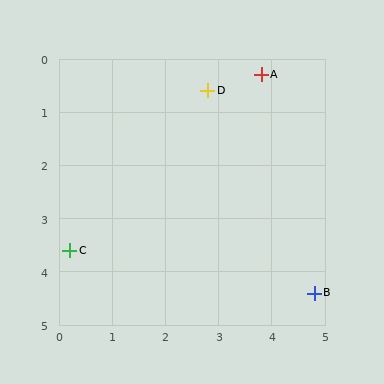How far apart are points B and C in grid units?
Points B and C are about 4.7 grid units apart.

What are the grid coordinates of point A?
Point A is at approximately (3.8, 0.3).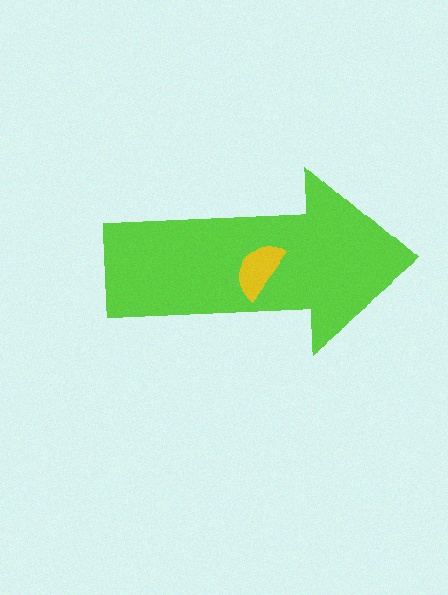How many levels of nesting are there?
2.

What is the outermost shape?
The lime arrow.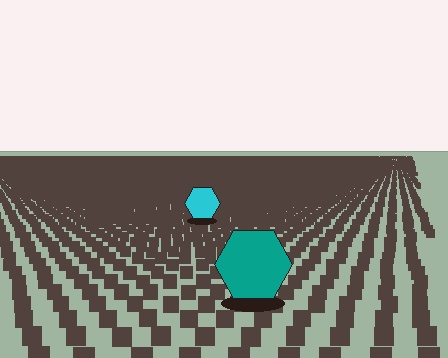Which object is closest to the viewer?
The teal hexagon is closest. The texture marks near it are larger and more spread out.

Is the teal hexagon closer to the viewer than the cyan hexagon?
Yes. The teal hexagon is closer — you can tell from the texture gradient: the ground texture is coarser near it.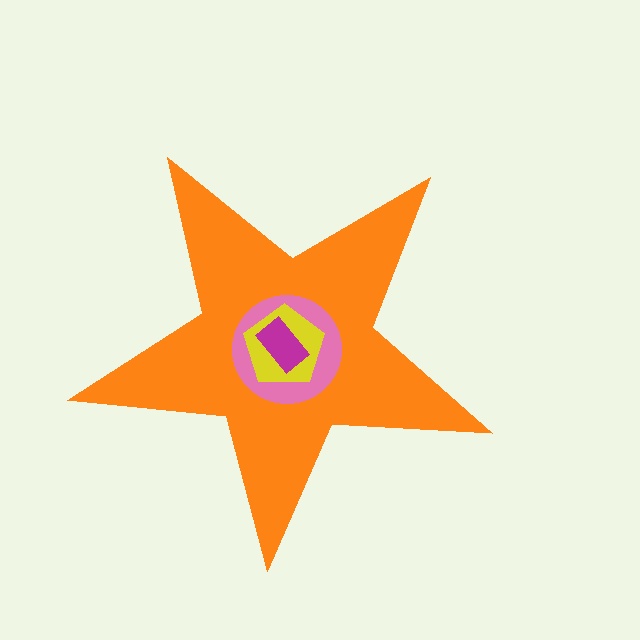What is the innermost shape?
The magenta rectangle.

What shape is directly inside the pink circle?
The yellow pentagon.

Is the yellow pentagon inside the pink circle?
Yes.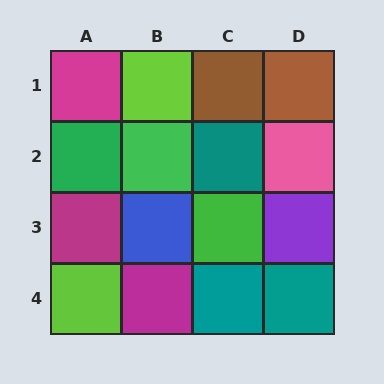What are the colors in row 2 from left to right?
Green, green, teal, pink.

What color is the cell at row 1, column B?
Lime.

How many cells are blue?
1 cell is blue.